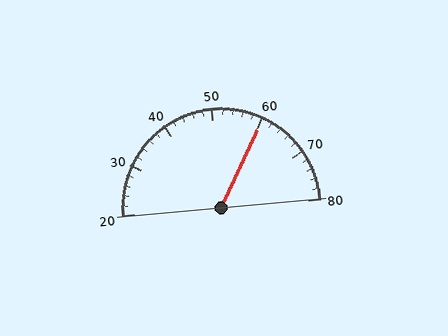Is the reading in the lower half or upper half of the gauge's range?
The reading is in the upper half of the range (20 to 80).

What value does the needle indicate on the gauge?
The needle indicates approximately 60.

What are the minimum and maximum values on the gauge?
The gauge ranges from 20 to 80.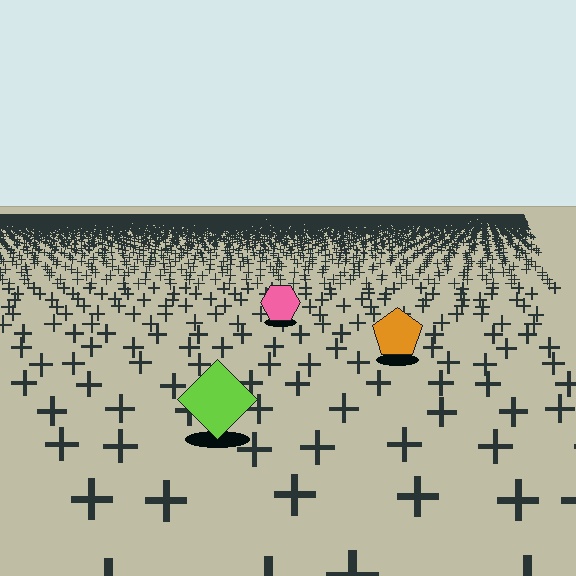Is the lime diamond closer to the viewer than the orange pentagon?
Yes. The lime diamond is closer — you can tell from the texture gradient: the ground texture is coarser near it.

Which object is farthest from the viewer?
The pink hexagon is farthest from the viewer. It appears smaller and the ground texture around it is denser.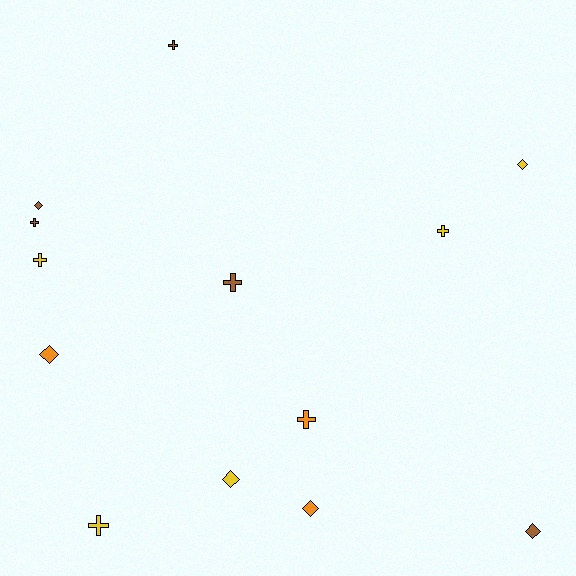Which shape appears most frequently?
Cross, with 7 objects.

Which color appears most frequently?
Brown, with 5 objects.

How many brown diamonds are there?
There are 2 brown diamonds.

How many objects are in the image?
There are 13 objects.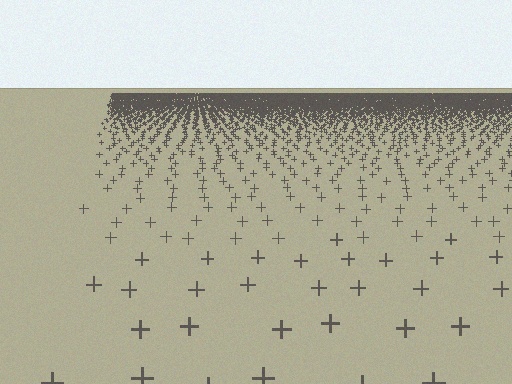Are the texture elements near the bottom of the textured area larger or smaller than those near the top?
Larger. Near the bottom, elements are closer to the viewer and appear at a bigger on-screen size.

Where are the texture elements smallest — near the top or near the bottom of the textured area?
Near the top.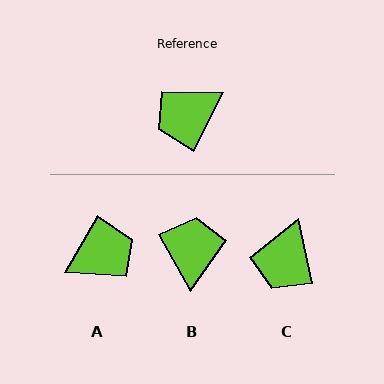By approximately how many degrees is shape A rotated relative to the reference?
Approximately 177 degrees counter-clockwise.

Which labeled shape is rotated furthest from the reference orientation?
A, about 177 degrees away.